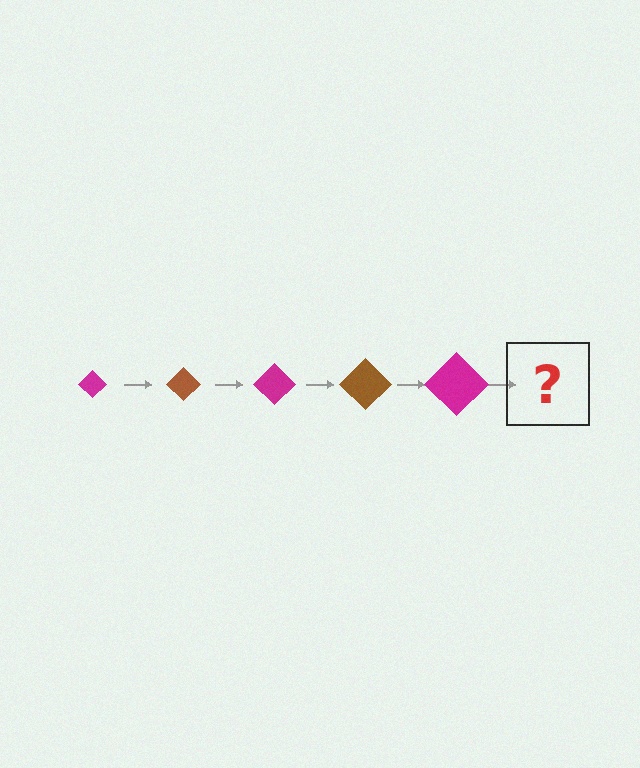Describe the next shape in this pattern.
It should be a brown diamond, larger than the previous one.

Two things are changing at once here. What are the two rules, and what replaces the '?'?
The two rules are that the diamond grows larger each step and the color cycles through magenta and brown. The '?' should be a brown diamond, larger than the previous one.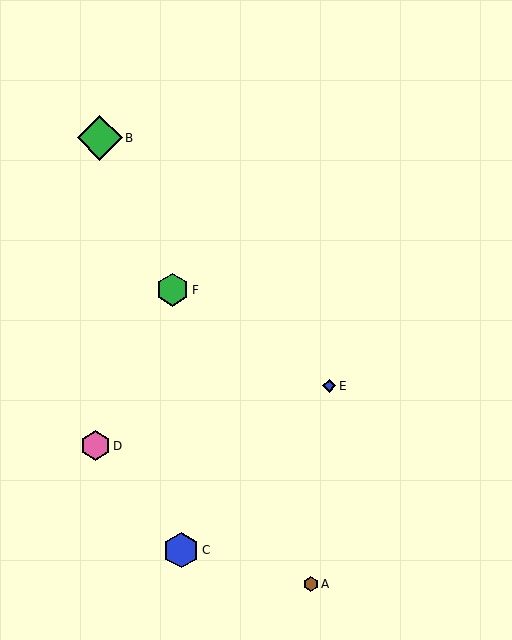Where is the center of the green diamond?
The center of the green diamond is at (100, 138).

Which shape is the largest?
The green diamond (labeled B) is the largest.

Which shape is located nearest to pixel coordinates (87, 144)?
The green diamond (labeled B) at (100, 138) is nearest to that location.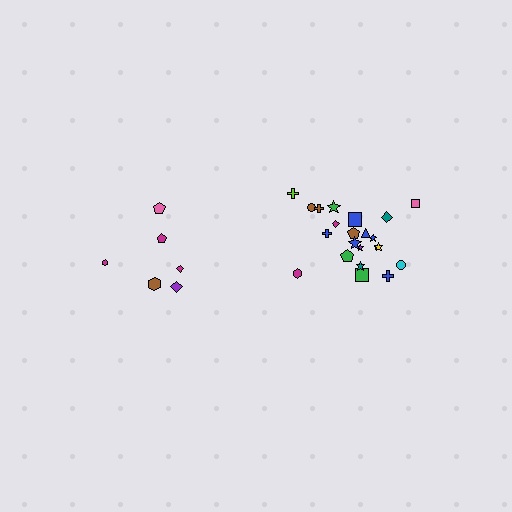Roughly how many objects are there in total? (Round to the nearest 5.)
Roughly 30 objects in total.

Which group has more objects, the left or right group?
The right group.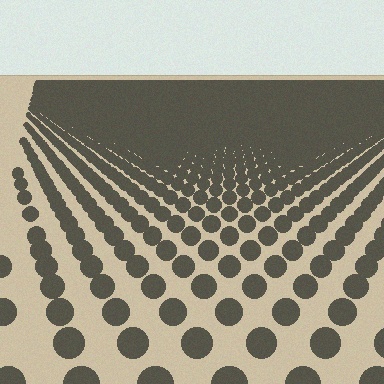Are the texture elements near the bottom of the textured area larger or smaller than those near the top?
Larger. Near the bottom, elements are closer to the viewer and appear at a bigger on-screen size.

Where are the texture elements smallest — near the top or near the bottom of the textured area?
Near the top.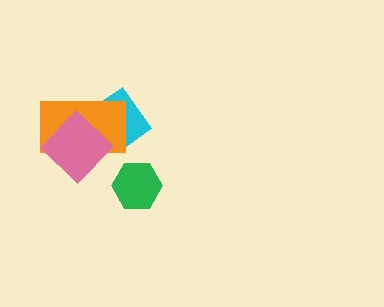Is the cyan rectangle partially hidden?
Yes, it is partially covered by another shape.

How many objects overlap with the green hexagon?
0 objects overlap with the green hexagon.